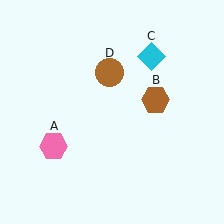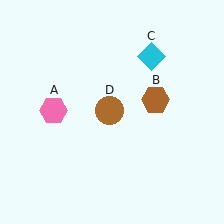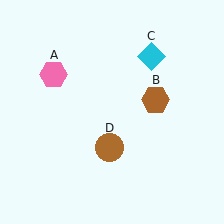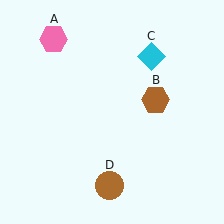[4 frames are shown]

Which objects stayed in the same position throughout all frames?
Brown hexagon (object B) and cyan diamond (object C) remained stationary.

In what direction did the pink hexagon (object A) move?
The pink hexagon (object A) moved up.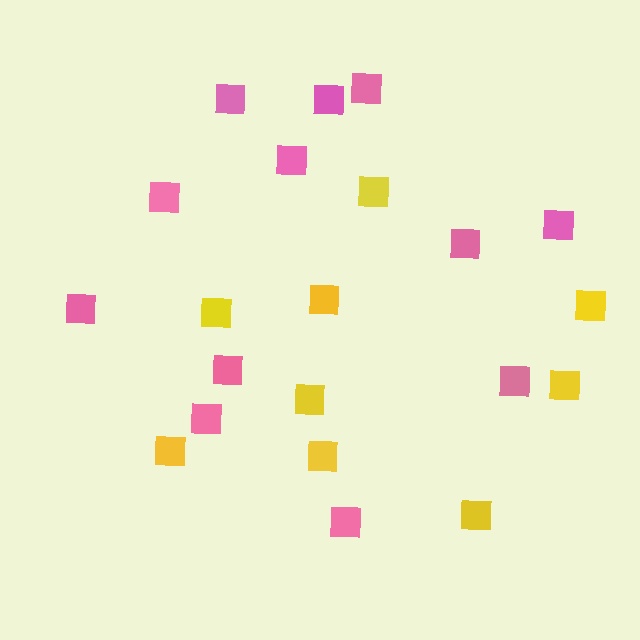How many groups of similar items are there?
There are 2 groups: one group of pink squares (12) and one group of yellow squares (9).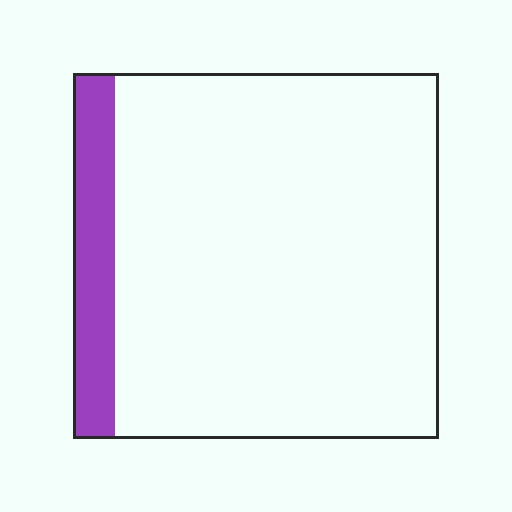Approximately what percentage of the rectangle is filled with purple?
Approximately 10%.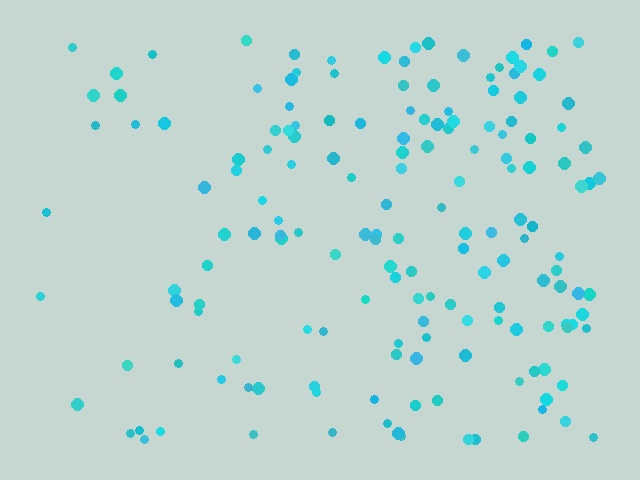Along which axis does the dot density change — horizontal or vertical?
Horizontal.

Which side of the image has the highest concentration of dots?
The right.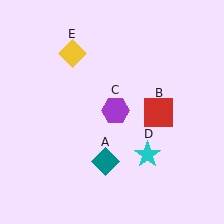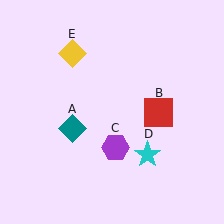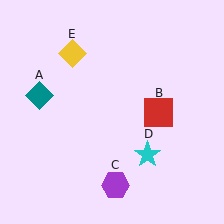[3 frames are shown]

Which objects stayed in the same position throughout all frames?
Red square (object B) and cyan star (object D) and yellow diamond (object E) remained stationary.